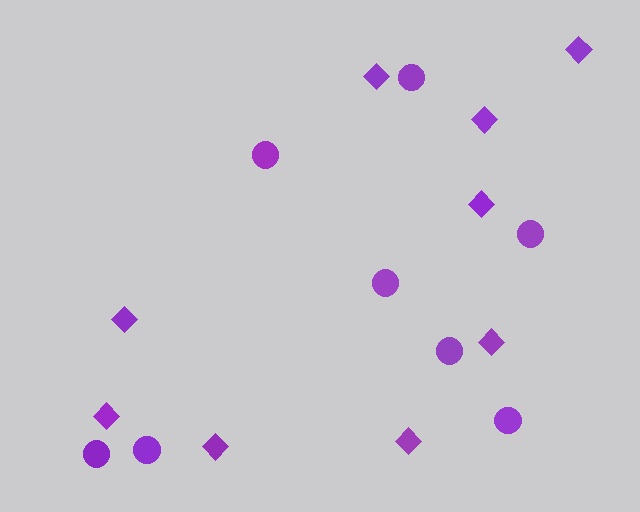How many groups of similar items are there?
There are 2 groups: one group of diamonds (9) and one group of circles (8).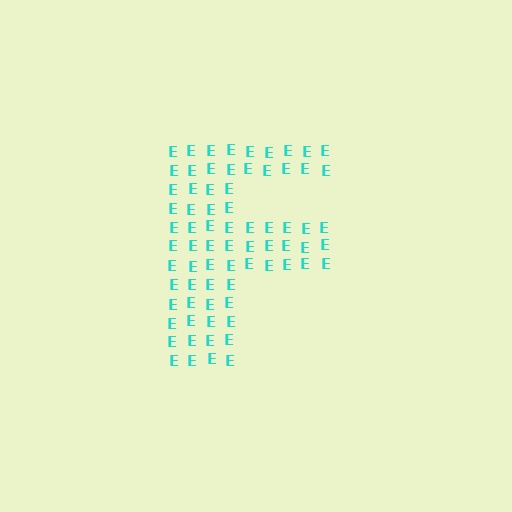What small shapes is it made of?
It is made of small letter E's.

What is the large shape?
The large shape is the letter F.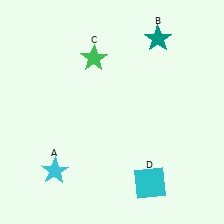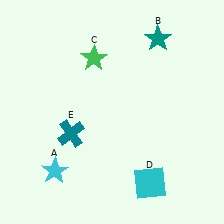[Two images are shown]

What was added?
A teal cross (E) was added in Image 2.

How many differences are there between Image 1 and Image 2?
There is 1 difference between the two images.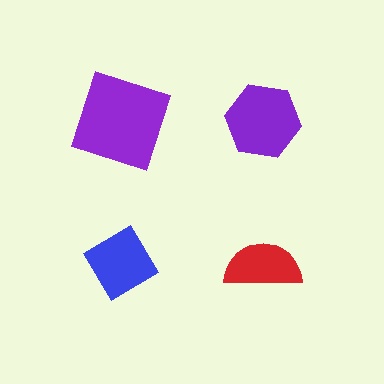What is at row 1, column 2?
A purple hexagon.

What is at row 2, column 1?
A blue diamond.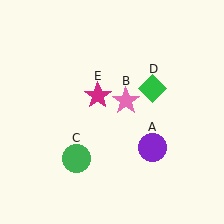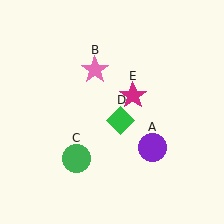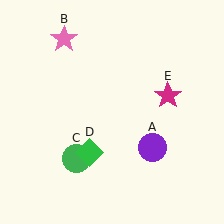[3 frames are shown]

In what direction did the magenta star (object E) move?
The magenta star (object E) moved right.